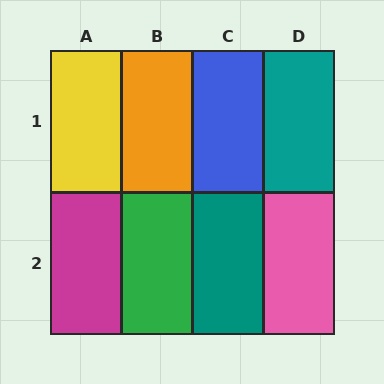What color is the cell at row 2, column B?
Green.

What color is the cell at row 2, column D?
Pink.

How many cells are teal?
2 cells are teal.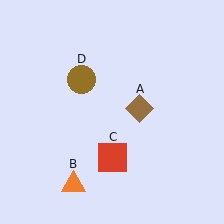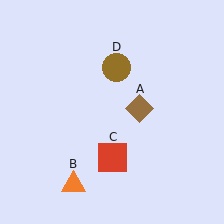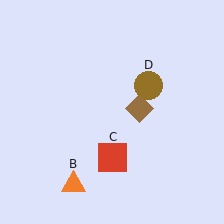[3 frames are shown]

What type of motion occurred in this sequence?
The brown circle (object D) rotated clockwise around the center of the scene.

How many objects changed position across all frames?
1 object changed position: brown circle (object D).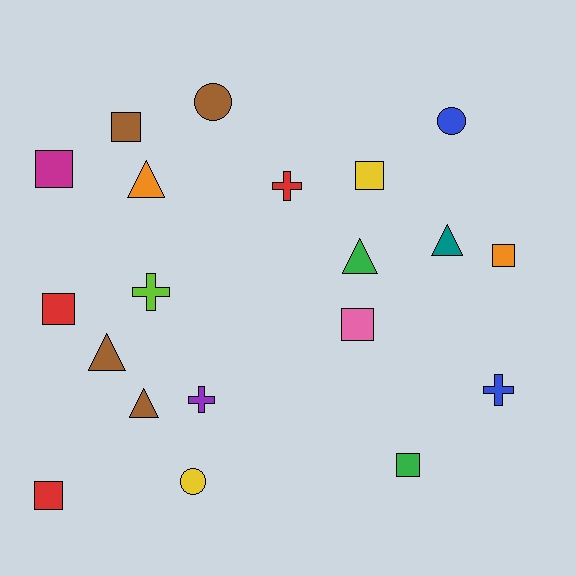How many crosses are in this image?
There are 4 crosses.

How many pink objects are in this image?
There is 1 pink object.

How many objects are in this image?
There are 20 objects.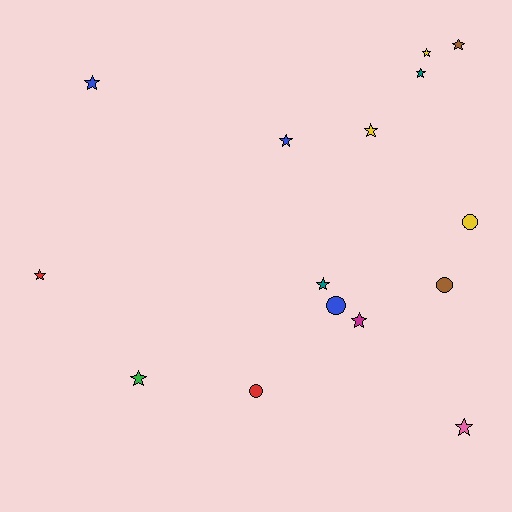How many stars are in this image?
There are 11 stars.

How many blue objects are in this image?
There are 3 blue objects.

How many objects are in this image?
There are 15 objects.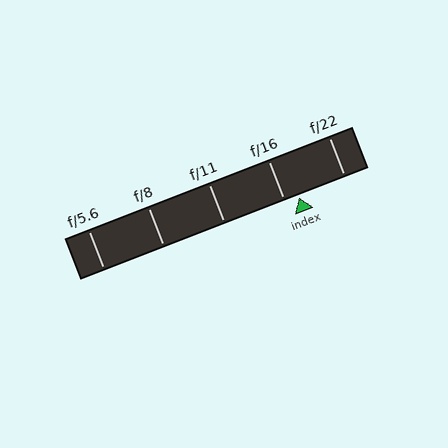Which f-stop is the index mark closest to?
The index mark is closest to f/16.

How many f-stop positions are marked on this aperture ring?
There are 5 f-stop positions marked.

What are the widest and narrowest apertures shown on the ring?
The widest aperture shown is f/5.6 and the narrowest is f/22.